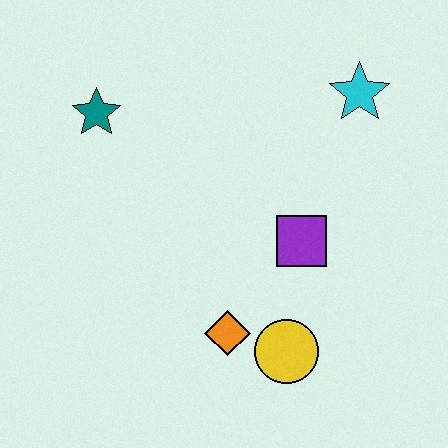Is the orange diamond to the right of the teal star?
Yes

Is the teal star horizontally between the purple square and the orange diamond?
No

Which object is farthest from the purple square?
The teal star is farthest from the purple square.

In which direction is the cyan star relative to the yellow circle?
The cyan star is above the yellow circle.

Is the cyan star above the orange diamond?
Yes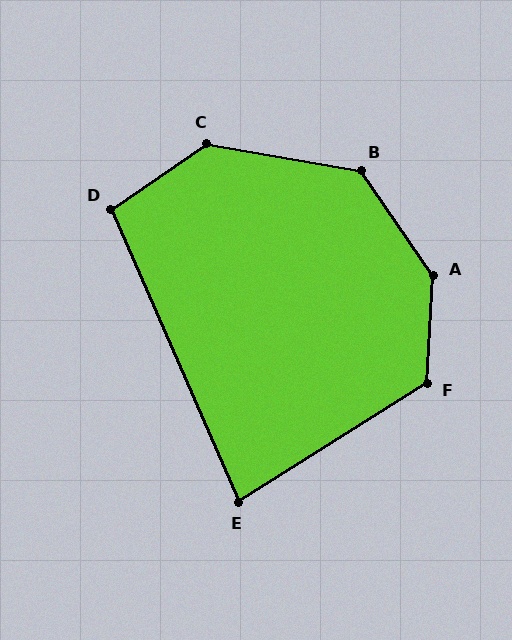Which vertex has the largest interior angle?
A, at approximately 142 degrees.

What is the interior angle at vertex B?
Approximately 134 degrees (obtuse).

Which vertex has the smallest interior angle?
E, at approximately 81 degrees.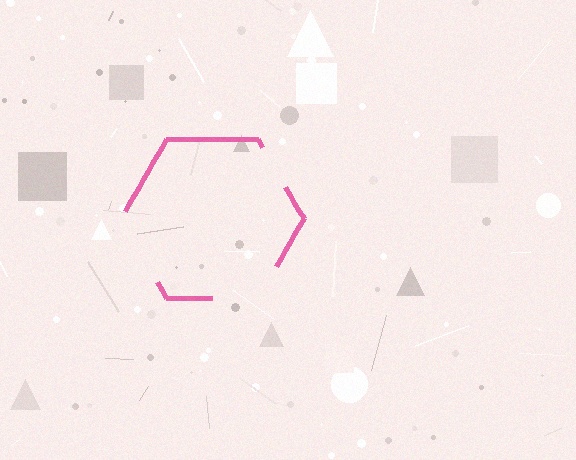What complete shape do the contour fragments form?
The contour fragments form a hexagon.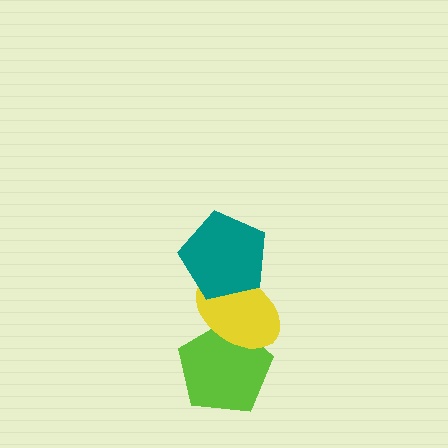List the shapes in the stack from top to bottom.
From top to bottom: the teal pentagon, the yellow ellipse, the lime pentagon.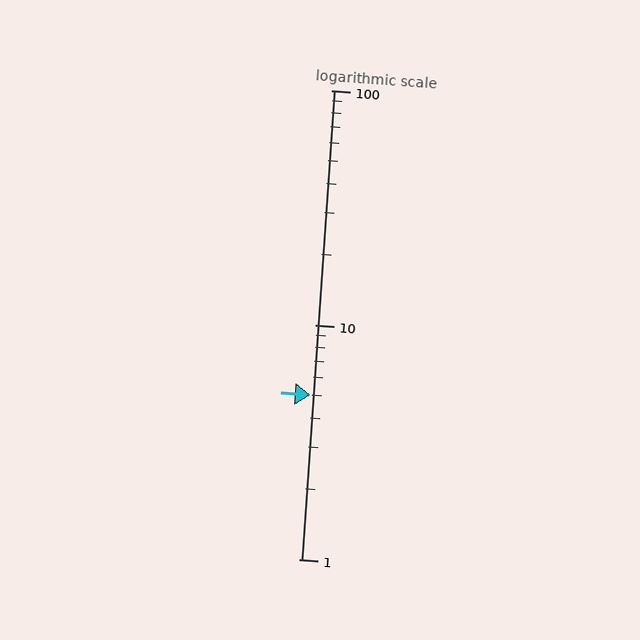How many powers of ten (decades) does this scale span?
The scale spans 2 decades, from 1 to 100.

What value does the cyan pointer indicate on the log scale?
The pointer indicates approximately 5.